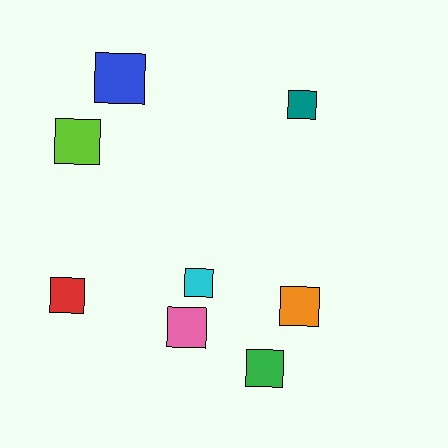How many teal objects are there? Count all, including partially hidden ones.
There is 1 teal object.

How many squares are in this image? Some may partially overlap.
There are 8 squares.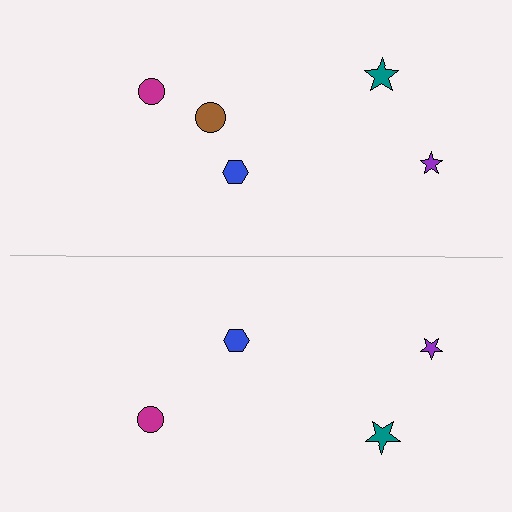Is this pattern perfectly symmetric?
No, the pattern is not perfectly symmetric. A brown circle is missing from the bottom side.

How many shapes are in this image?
There are 9 shapes in this image.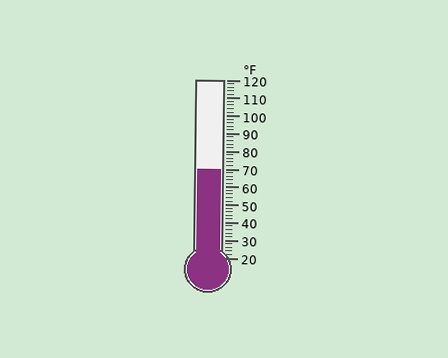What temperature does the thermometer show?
The thermometer shows approximately 70°F.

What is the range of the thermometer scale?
The thermometer scale ranges from 20°F to 120°F.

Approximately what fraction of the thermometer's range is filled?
The thermometer is filled to approximately 50% of its range.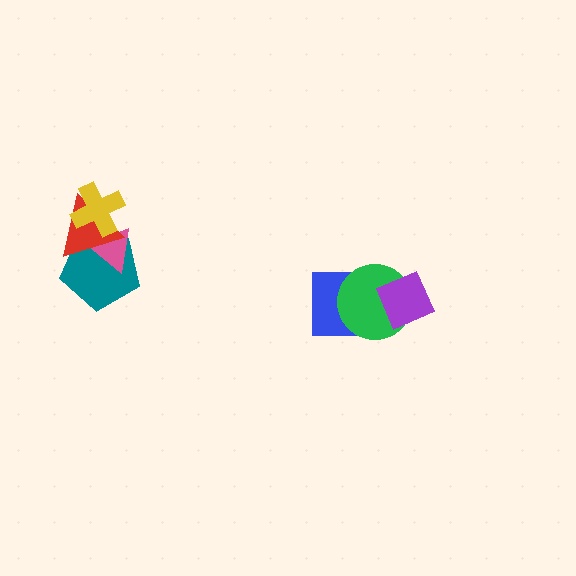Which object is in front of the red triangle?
The yellow cross is in front of the red triangle.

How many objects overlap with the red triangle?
3 objects overlap with the red triangle.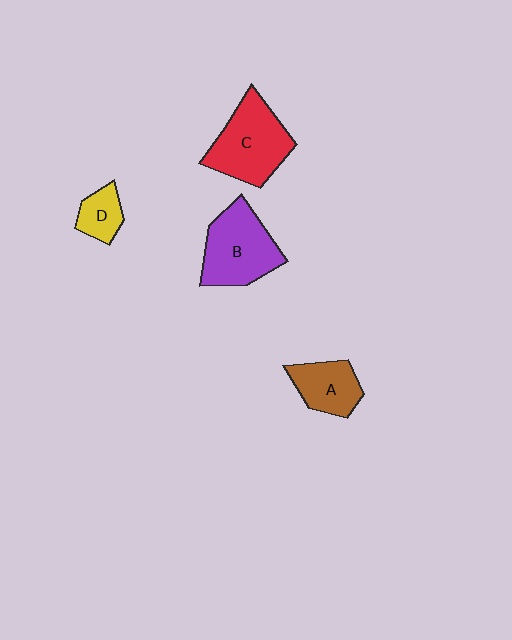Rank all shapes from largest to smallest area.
From largest to smallest: C (red), B (purple), A (brown), D (yellow).